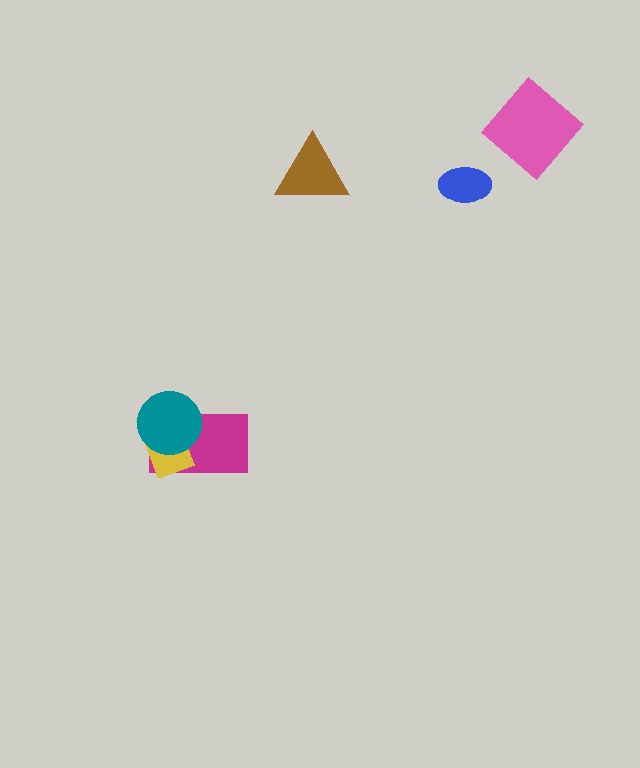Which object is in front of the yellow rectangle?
The teal circle is in front of the yellow rectangle.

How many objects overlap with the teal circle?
2 objects overlap with the teal circle.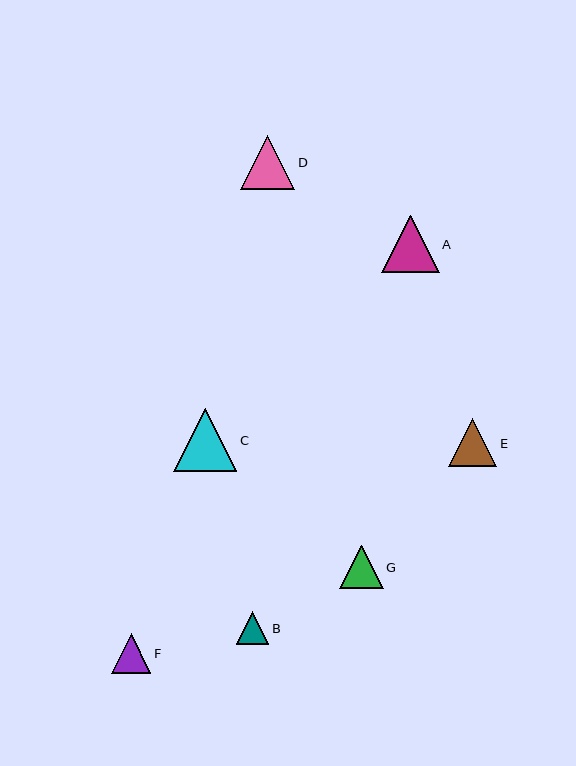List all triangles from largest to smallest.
From largest to smallest: C, A, D, E, G, F, B.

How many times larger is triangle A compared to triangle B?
Triangle A is approximately 1.8 times the size of triangle B.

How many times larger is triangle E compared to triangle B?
Triangle E is approximately 1.5 times the size of triangle B.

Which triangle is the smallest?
Triangle B is the smallest with a size of approximately 32 pixels.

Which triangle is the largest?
Triangle C is the largest with a size of approximately 63 pixels.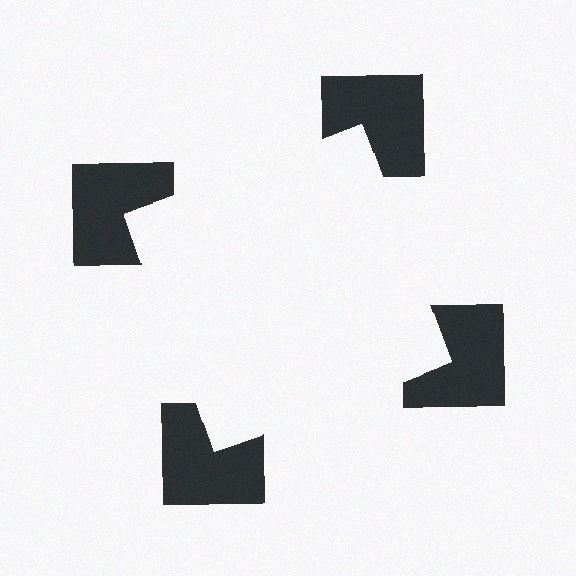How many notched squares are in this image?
There are 4 — one at each vertex of the illusory square.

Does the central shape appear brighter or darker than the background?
It typically appears slightly brighter than the background, even though no actual brightness change is drawn.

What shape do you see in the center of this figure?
An illusory square — its edges are inferred from the aligned wedge cuts in the notched squares, not physically drawn.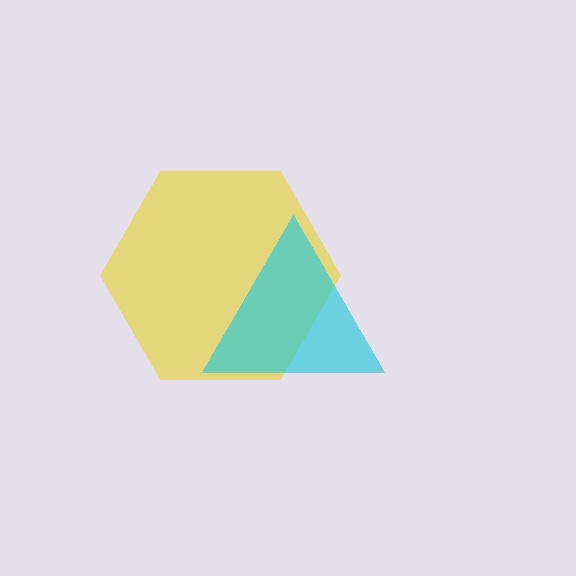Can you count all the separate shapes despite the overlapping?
Yes, there are 2 separate shapes.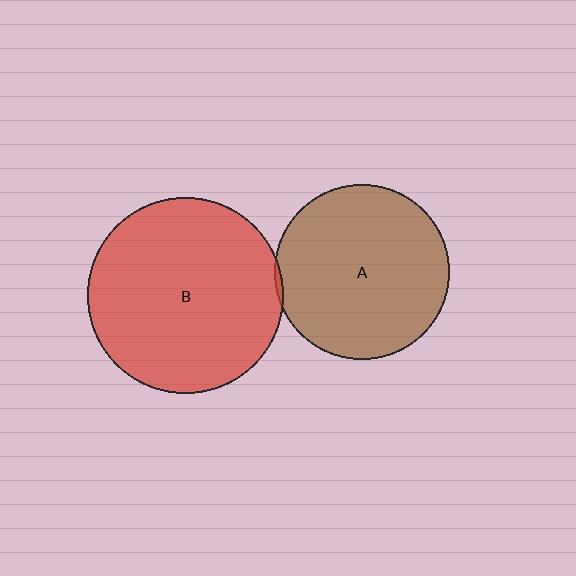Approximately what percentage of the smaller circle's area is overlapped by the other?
Approximately 5%.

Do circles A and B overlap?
Yes.